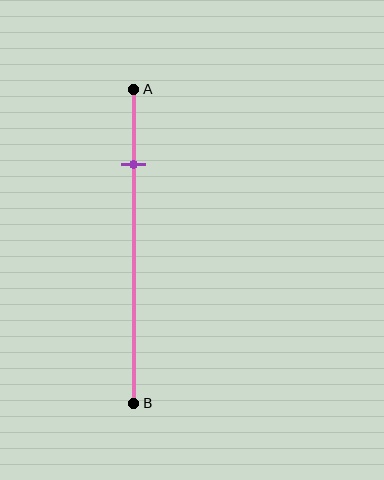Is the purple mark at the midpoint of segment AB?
No, the mark is at about 25% from A, not at the 50% midpoint.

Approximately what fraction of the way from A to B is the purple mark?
The purple mark is approximately 25% of the way from A to B.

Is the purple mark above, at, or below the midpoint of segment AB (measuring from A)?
The purple mark is above the midpoint of segment AB.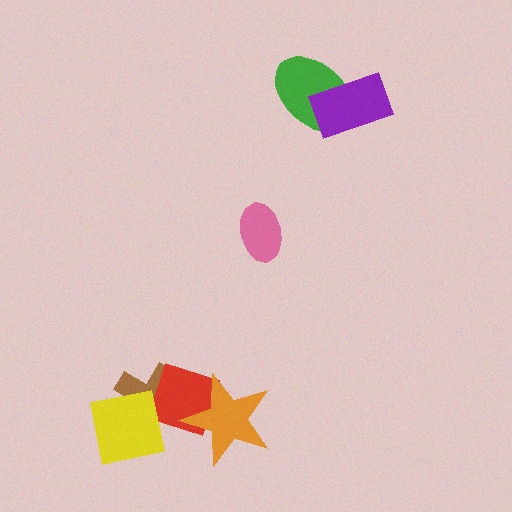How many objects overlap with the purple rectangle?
1 object overlaps with the purple rectangle.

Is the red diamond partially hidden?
Yes, it is partially covered by another shape.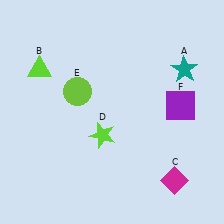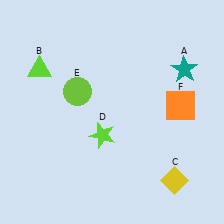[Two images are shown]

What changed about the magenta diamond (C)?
In Image 1, C is magenta. In Image 2, it changed to yellow.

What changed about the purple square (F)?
In Image 1, F is purple. In Image 2, it changed to orange.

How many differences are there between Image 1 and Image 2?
There are 2 differences between the two images.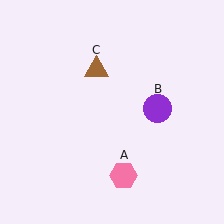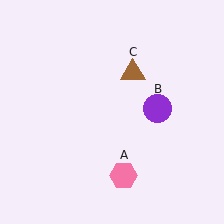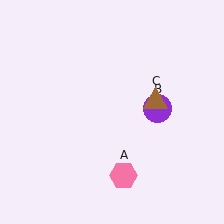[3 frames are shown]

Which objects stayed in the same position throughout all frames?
Pink hexagon (object A) and purple circle (object B) remained stationary.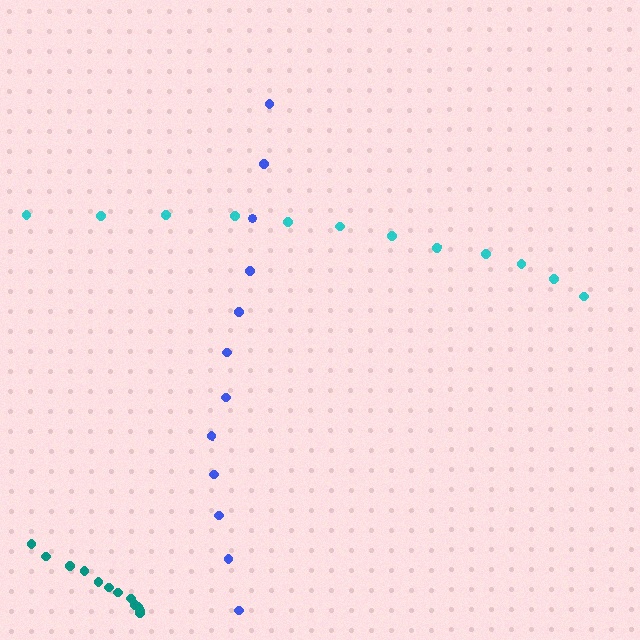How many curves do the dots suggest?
There are 3 distinct paths.